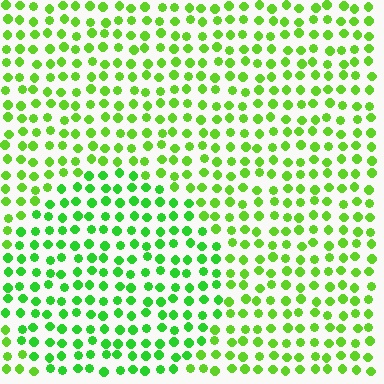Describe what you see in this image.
The image is filled with small lime elements in a uniform arrangement. A circle-shaped region is visible where the elements are tinted to a slightly different hue, forming a subtle color boundary.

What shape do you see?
I see a circle.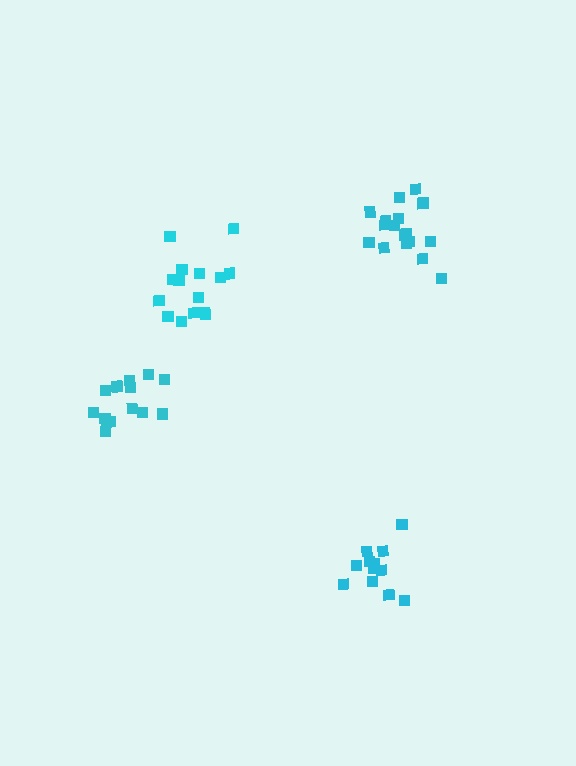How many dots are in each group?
Group 1: 15 dots, Group 2: 15 dots, Group 3: 17 dots, Group 4: 12 dots (59 total).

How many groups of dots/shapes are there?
There are 4 groups.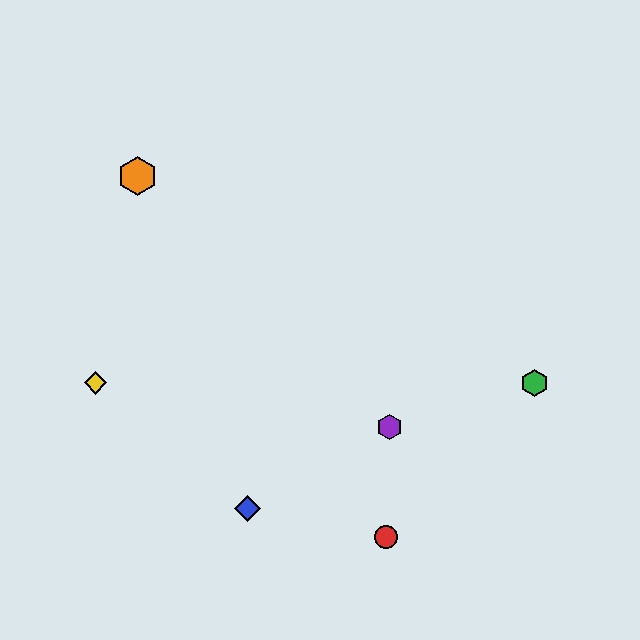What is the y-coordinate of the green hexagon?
The green hexagon is at y≈383.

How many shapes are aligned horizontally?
2 shapes (the green hexagon, the yellow diamond) are aligned horizontally.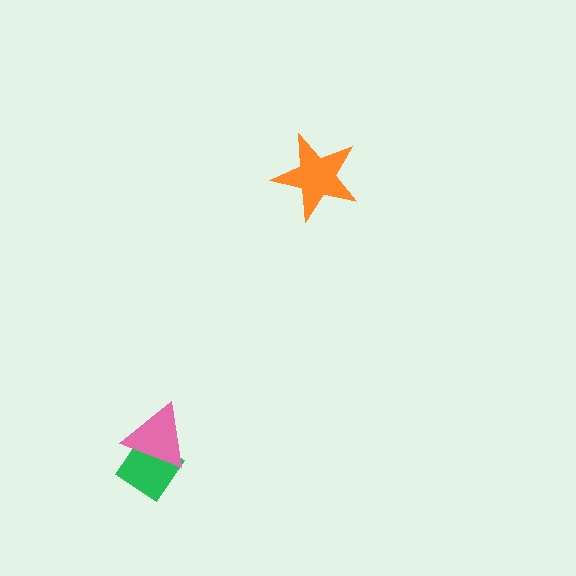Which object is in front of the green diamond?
The pink triangle is in front of the green diamond.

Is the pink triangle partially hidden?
No, no other shape covers it.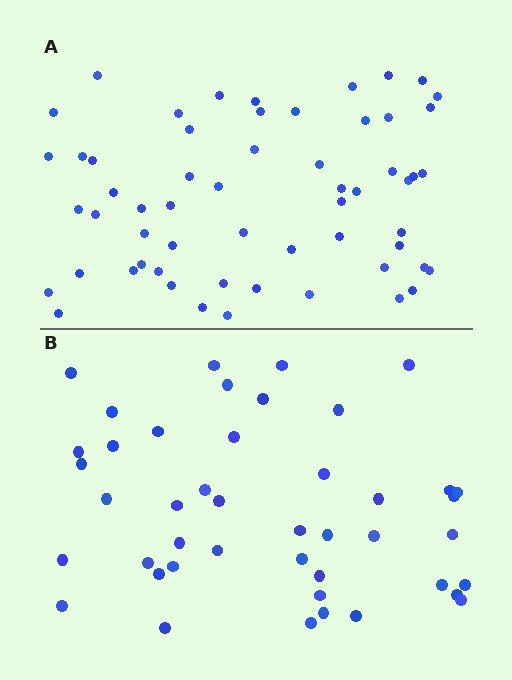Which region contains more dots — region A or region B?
Region A (the top region) has more dots.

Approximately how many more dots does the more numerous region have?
Region A has approximately 15 more dots than region B.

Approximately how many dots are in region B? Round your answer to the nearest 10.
About 40 dots. (The exact count is 44, which rounds to 40.)